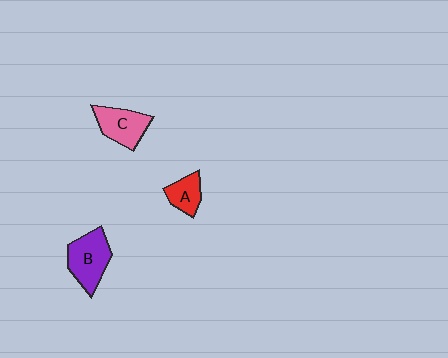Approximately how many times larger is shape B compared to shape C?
Approximately 1.2 times.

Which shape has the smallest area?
Shape A (red).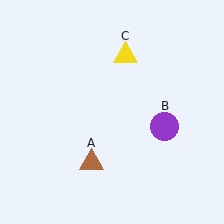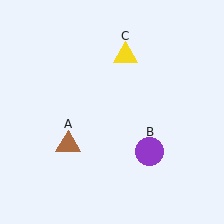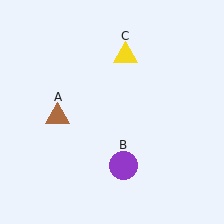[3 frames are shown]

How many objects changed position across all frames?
2 objects changed position: brown triangle (object A), purple circle (object B).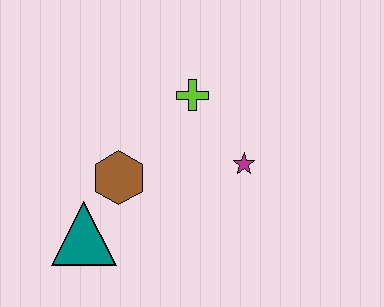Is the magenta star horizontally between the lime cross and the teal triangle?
No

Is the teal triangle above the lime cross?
No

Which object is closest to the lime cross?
The magenta star is closest to the lime cross.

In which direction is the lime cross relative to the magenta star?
The lime cross is above the magenta star.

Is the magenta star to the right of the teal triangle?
Yes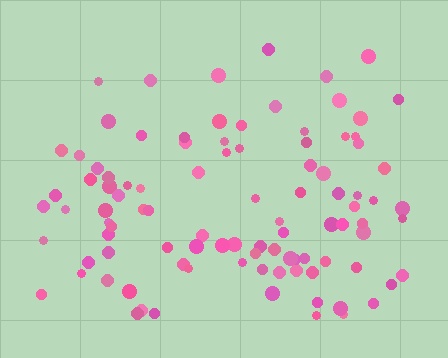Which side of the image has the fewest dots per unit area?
The top.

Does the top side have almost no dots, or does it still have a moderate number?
Still a moderate number, just noticeably fewer than the bottom.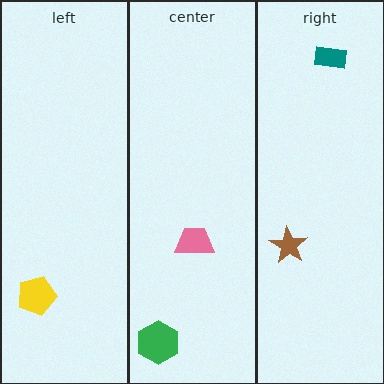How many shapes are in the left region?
1.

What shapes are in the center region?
The green hexagon, the pink trapezoid.